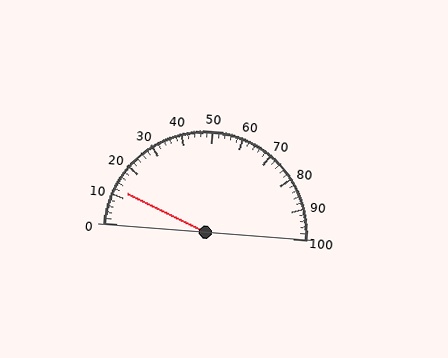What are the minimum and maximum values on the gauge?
The gauge ranges from 0 to 100.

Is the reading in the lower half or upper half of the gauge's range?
The reading is in the lower half of the range (0 to 100).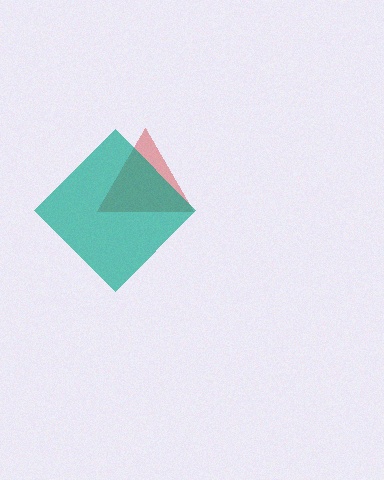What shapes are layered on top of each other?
The layered shapes are: a red triangle, a teal diamond.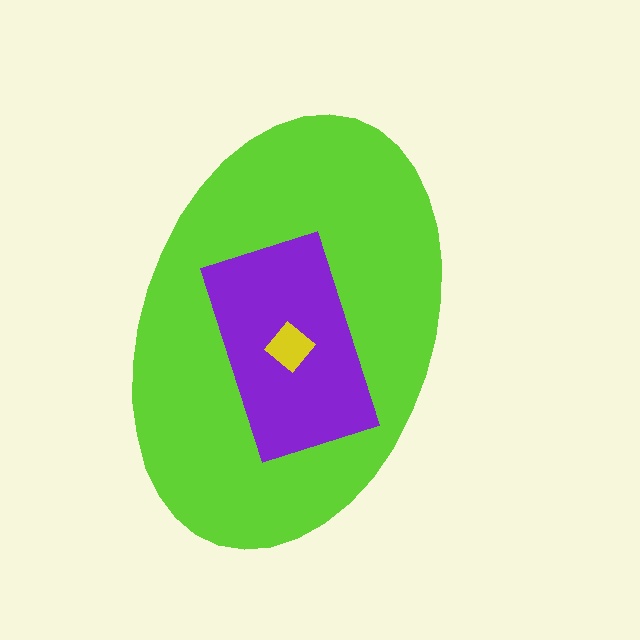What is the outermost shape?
The lime ellipse.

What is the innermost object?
The yellow diamond.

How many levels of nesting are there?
3.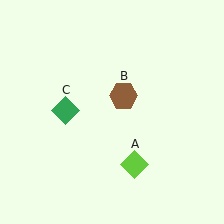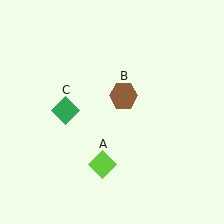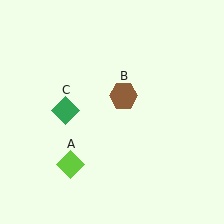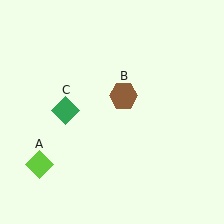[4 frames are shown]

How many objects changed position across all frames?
1 object changed position: lime diamond (object A).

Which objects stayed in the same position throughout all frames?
Brown hexagon (object B) and green diamond (object C) remained stationary.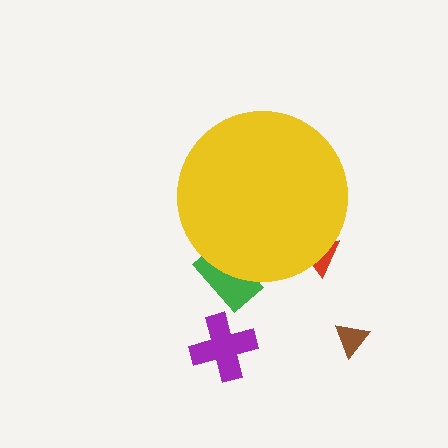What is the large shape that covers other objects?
A yellow circle.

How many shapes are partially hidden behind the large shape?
2 shapes are partially hidden.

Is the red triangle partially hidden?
Yes, the red triangle is partially hidden behind the yellow circle.